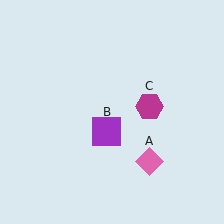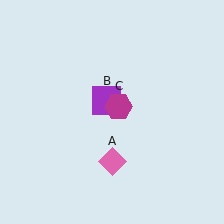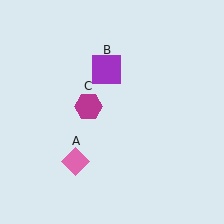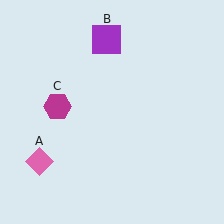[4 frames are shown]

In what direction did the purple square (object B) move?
The purple square (object B) moved up.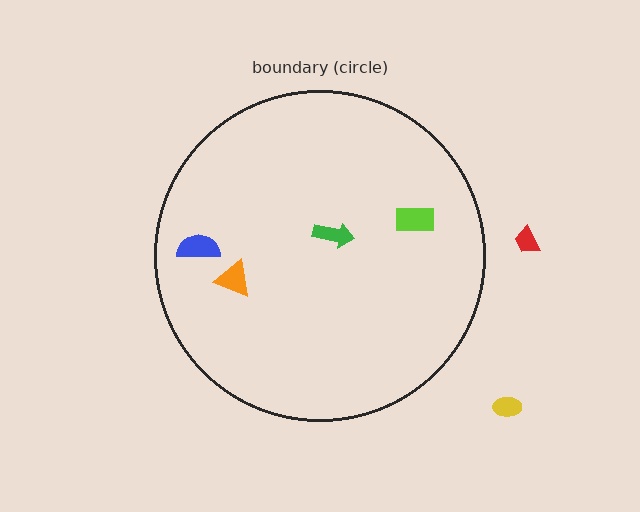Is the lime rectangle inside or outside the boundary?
Inside.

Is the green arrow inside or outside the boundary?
Inside.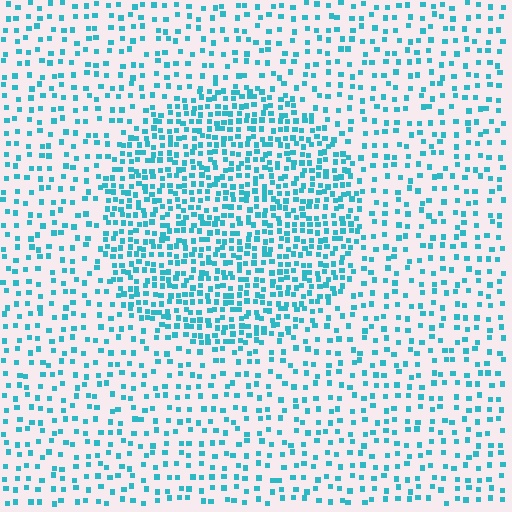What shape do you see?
I see a circle.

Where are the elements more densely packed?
The elements are more densely packed inside the circle boundary.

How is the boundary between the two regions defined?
The boundary is defined by a change in element density (approximately 2.1x ratio). All elements are the same color, size, and shape.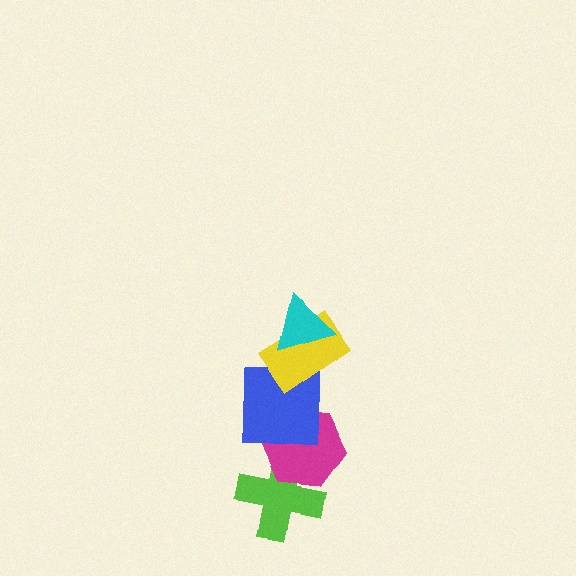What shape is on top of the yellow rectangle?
The cyan triangle is on top of the yellow rectangle.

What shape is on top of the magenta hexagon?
The blue square is on top of the magenta hexagon.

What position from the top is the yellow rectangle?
The yellow rectangle is 2nd from the top.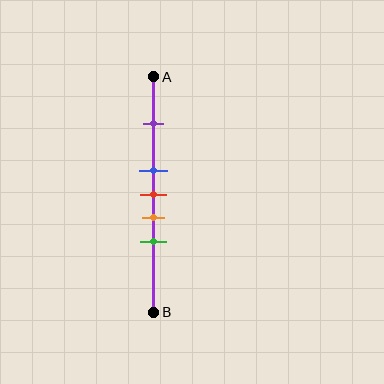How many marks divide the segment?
There are 5 marks dividing the segment.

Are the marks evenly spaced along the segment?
No, the marks are not evenly spaced.